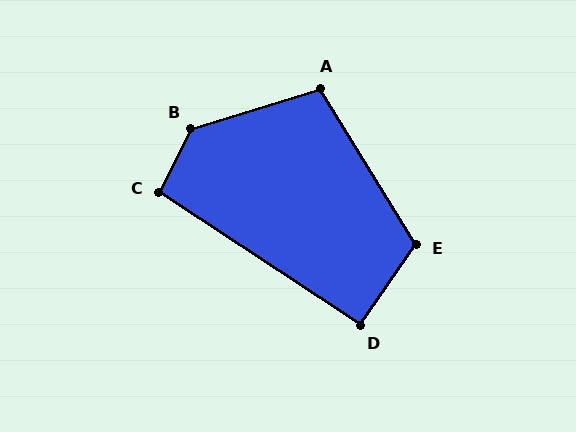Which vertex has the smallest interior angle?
D, at approximately 91 degrees.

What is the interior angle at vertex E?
Approximately 114 degrees (obtuse).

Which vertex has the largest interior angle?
B, at approximately 133 degrees.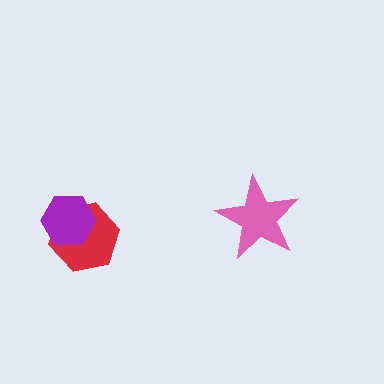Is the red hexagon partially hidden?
Yes, it is partially covered by another shape.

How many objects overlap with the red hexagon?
1 object overlaps with the red hexagon.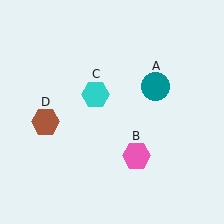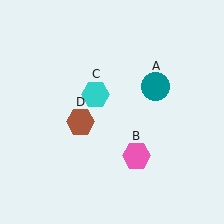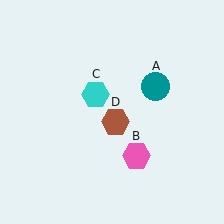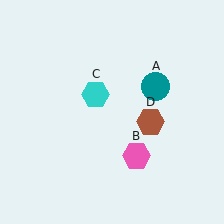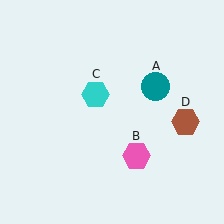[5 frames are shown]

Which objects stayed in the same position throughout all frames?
Teal circle (object A) and pink hexagon (object B) and cyan hexagon (object C) remained stationary.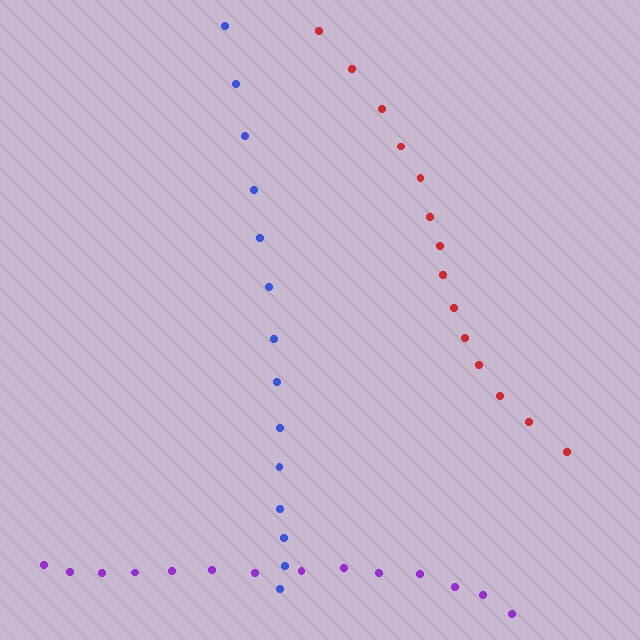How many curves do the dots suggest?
There are 3 distinct paths.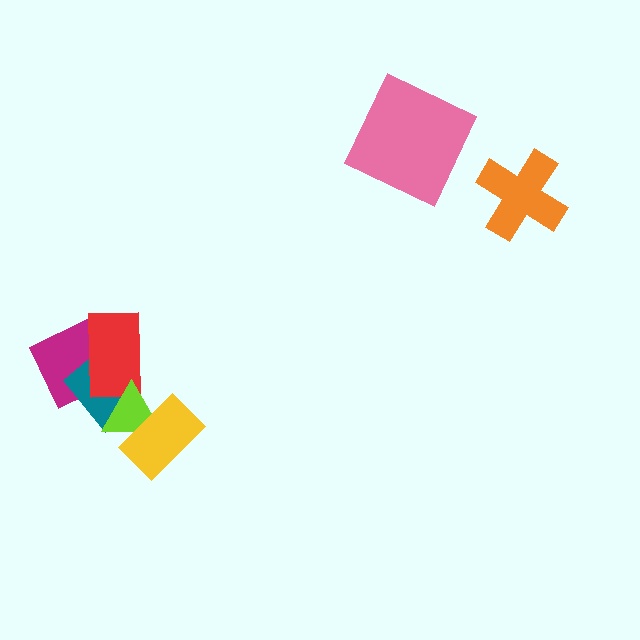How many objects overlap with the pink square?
0 objects overlap with the pink square.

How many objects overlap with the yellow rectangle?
1 object overlaps with the yellow rectangle.